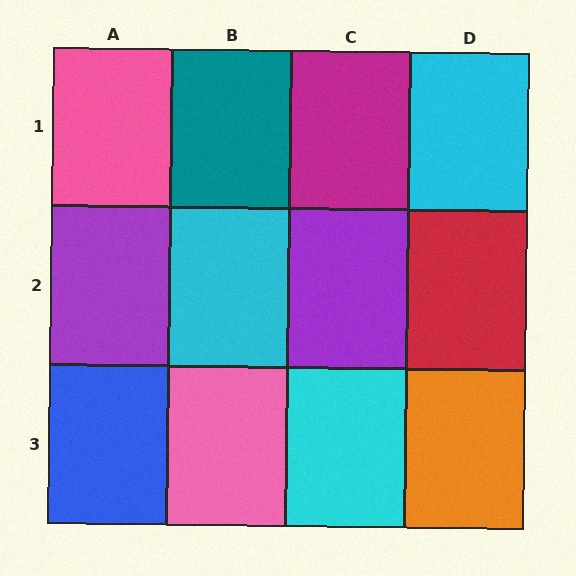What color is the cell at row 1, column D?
Cyan.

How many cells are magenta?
1 cell is magenta.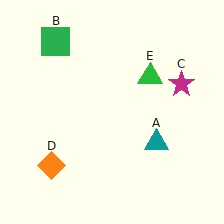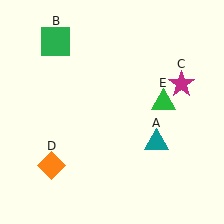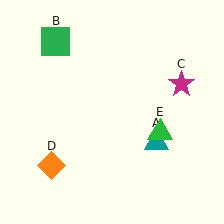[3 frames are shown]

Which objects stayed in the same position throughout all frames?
Teal triangle (object A) and green square (object B) and magenta star (object C) and orange diamond (object D) remained stationary.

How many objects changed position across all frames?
1 object changed position: green triangle (object E).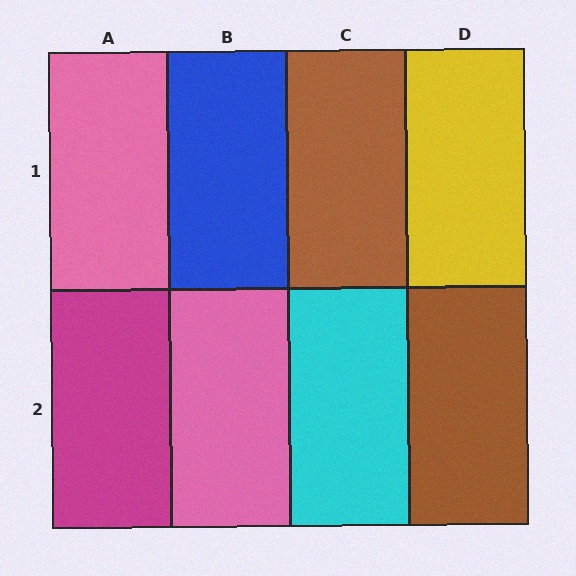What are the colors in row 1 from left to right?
Pink, blue, brown, yellow.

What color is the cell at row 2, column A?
Magenta.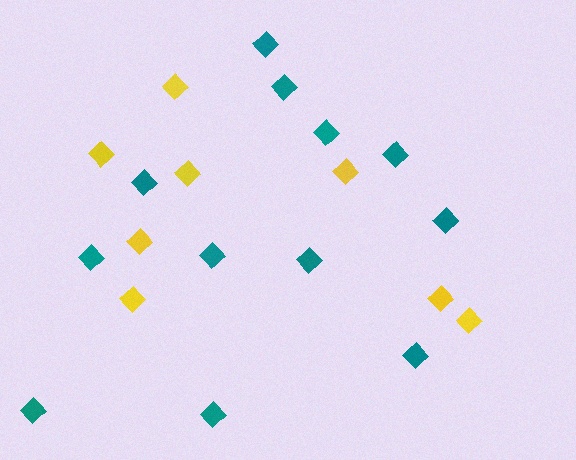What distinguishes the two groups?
There are 2 groups: one group of teal diamonds (12) and one group of yellow diamonds (8).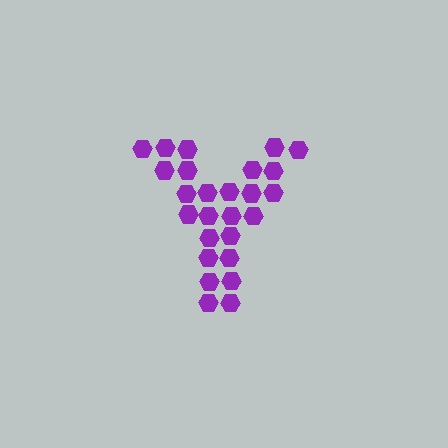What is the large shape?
The large shape is the letter Y.